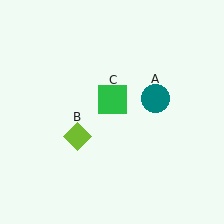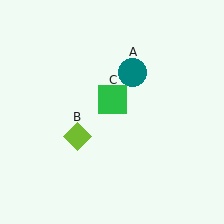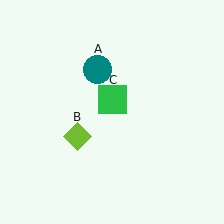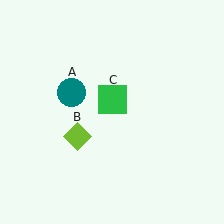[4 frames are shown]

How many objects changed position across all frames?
1 object changed position: teal circle (object A).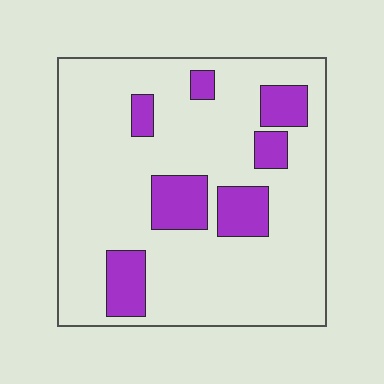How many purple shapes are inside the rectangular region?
7.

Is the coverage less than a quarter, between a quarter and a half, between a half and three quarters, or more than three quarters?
Less than a quarter.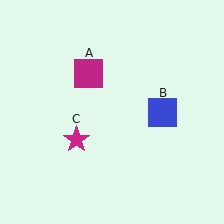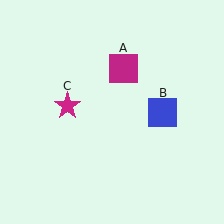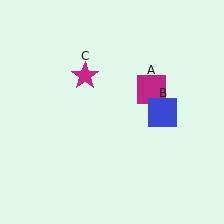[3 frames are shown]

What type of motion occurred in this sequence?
The magenta square (object A), magenta star (object C) rotated clockwise around the center of the scene.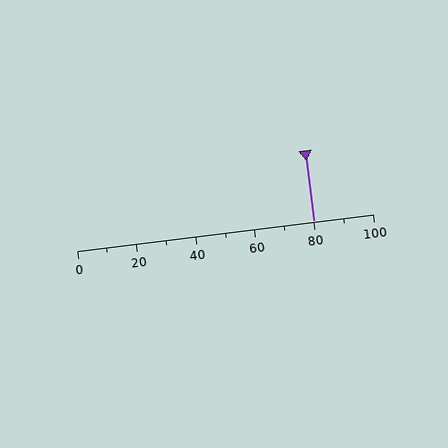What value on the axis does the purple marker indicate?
The marker indicates approximately 80.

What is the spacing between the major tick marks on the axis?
The major ticks are spaced 20 apart.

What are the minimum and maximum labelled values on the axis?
The axis runs from 0 to 100.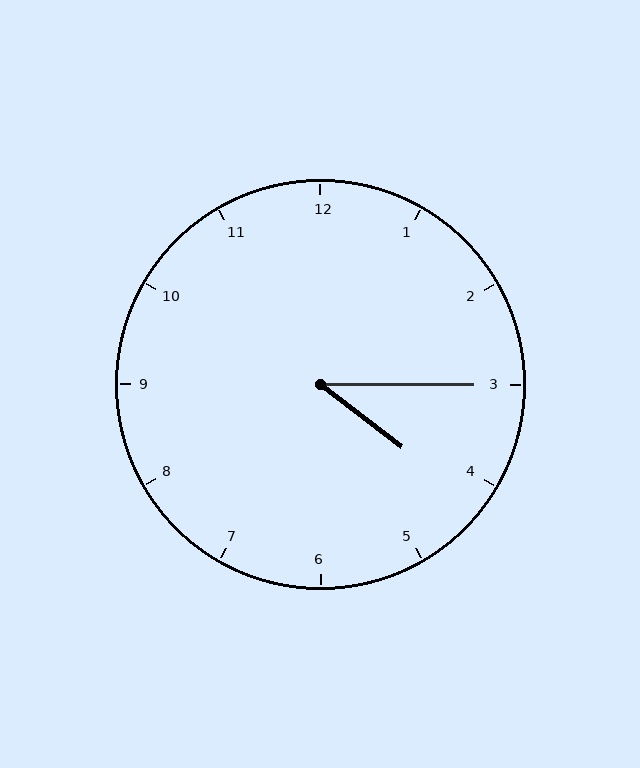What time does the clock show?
4:15.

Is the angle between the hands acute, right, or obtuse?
It is acute.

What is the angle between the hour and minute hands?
Approximately 38 degrees.